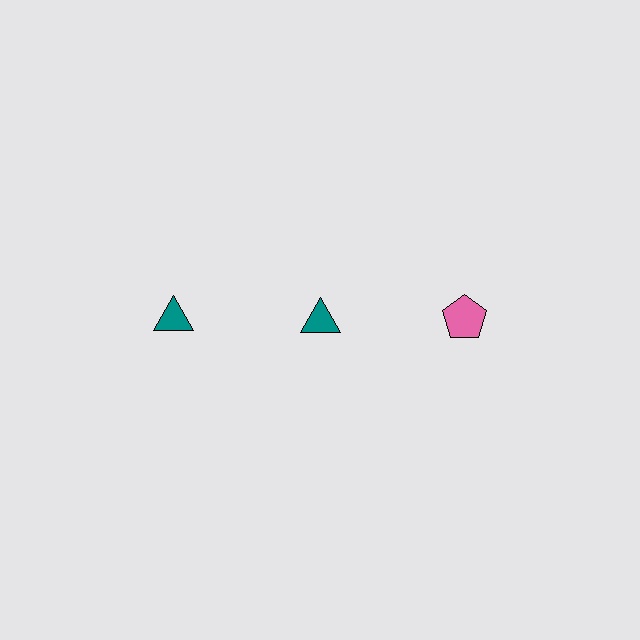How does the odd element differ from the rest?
It differs in both color (pink instead of teal) and shape (pentagon instead of triangle).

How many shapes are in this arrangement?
There are 3 shapes arranged in a grid pattern.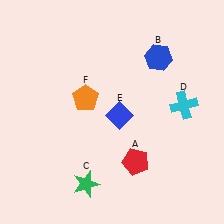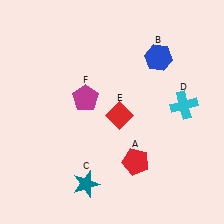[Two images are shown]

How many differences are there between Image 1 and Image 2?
There are 3 differences between the two images.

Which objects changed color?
C changed from green to teal. E changed from blue to red. F changed from orange to magenta.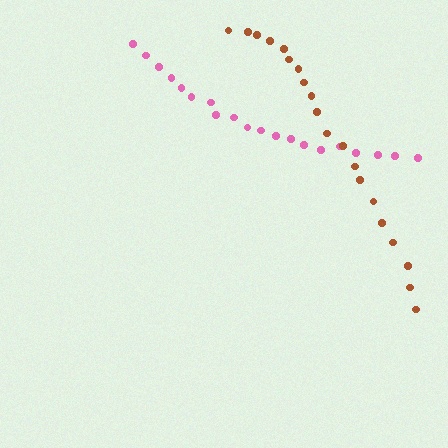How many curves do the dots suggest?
There are 2 distinct paths.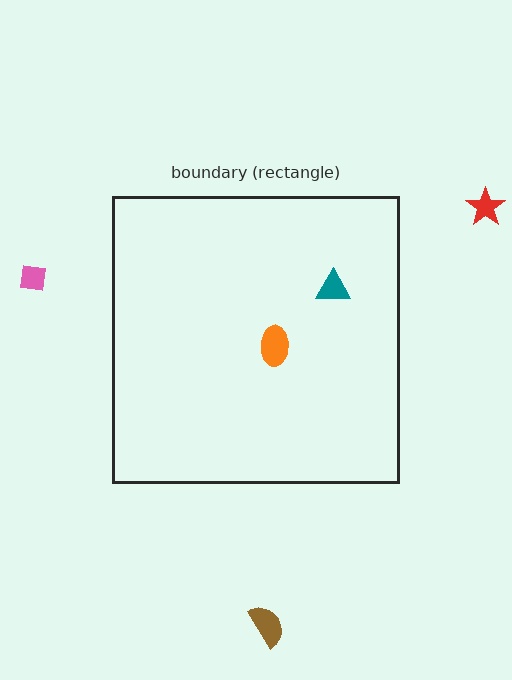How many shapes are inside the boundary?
2 inside, 3 outside.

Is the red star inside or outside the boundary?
Outside.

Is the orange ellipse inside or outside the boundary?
Inside.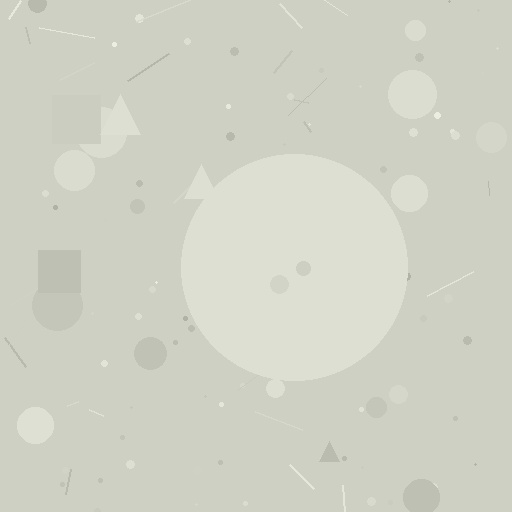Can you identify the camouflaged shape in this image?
The camouflaged shape is a circle.